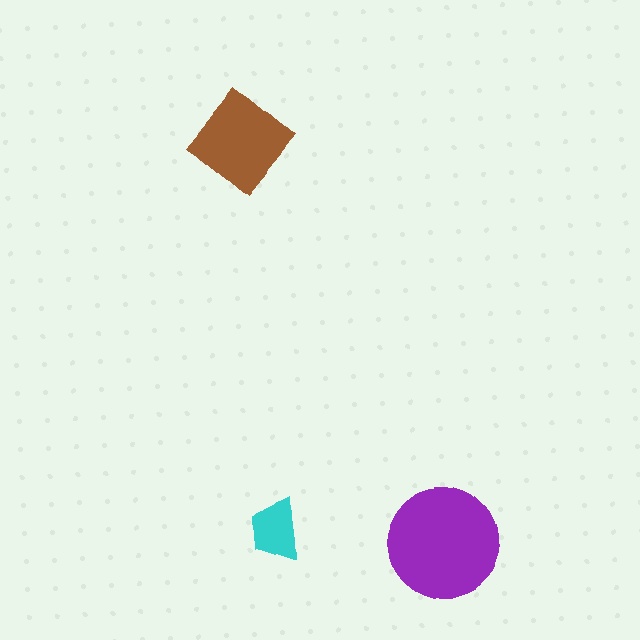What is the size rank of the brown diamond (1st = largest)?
2nd.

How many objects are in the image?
There are 3 objects in the image.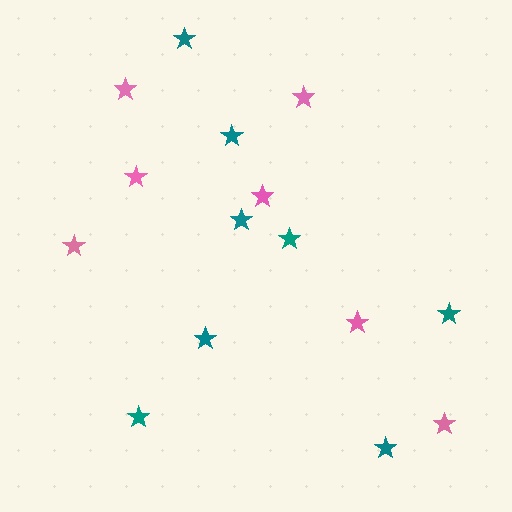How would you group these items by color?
There are 2 groups: one group of pink stars (7) and one group of teal stars (8).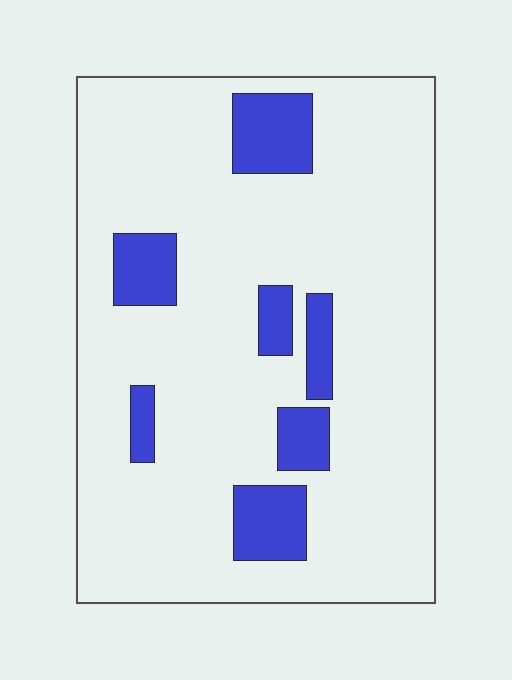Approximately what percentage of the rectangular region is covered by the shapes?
Approximately 15%.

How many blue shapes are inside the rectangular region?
7.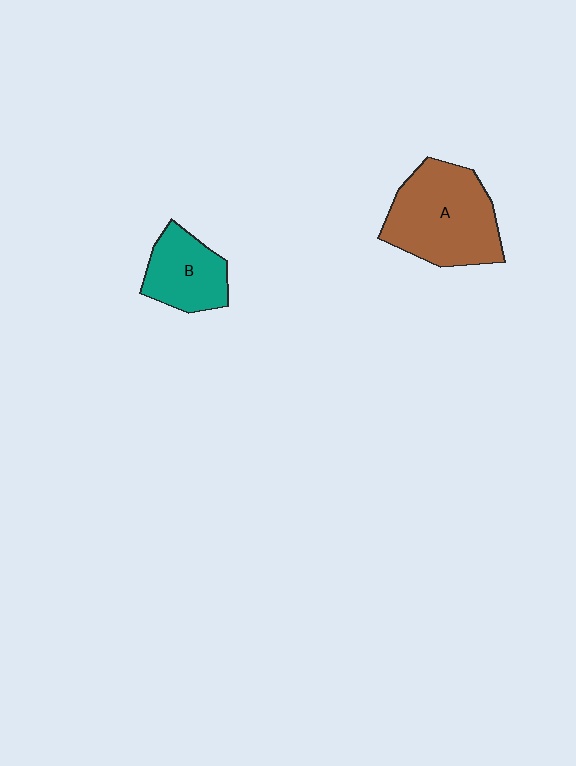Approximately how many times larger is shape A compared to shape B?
Approximately 1.7 times.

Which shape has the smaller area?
Shape B (teal).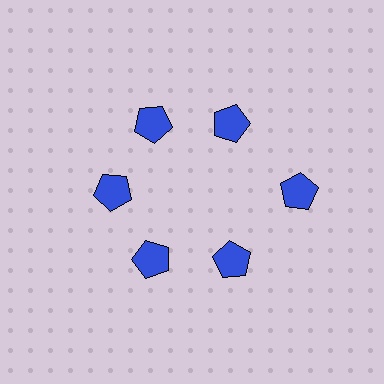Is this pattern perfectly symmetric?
No. The 6 blue pentagons are arranged in a ring, but one element near the 3 o'clock position is pushed outward from the center, breaking the 6-fold rotational symmetry.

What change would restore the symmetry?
The symmetry would be restored by moving it inward, back onto the ring so that all 6 pentagons sit at equal angles and equal distance from the center.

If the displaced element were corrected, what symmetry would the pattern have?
It would have 6-fold rotational symmetry — the pattern would map onto itself every 60 degrees.